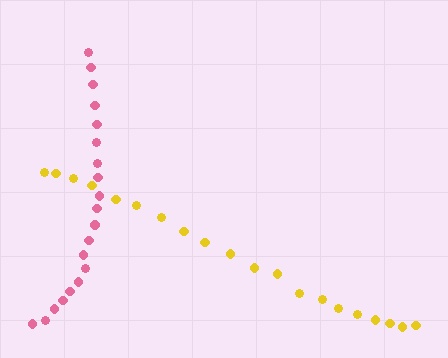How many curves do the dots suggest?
There are 2 distinct paths.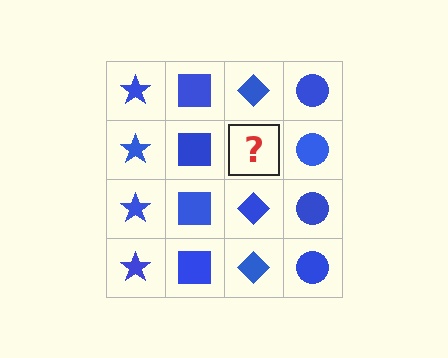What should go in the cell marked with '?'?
The missing cell should contain a blue diamond.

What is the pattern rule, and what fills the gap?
The rule is that each column has a consistent shape. The gap should be filled with a blue diamond.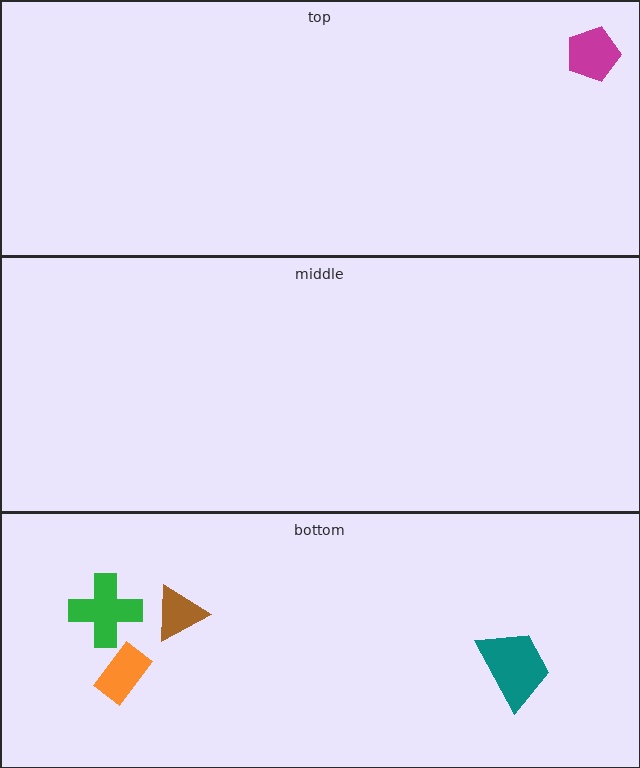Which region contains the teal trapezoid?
The bottom region.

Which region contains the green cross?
The bottom region.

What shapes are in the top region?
The magenta pentagon.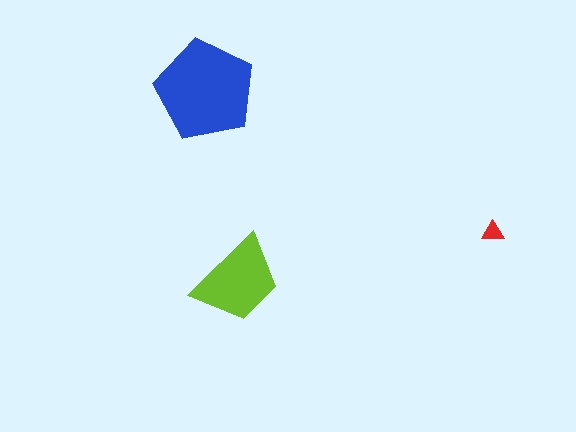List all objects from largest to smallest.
The blue pentagon, the lime trapezoid, the red triangle.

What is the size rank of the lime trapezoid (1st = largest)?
2nd.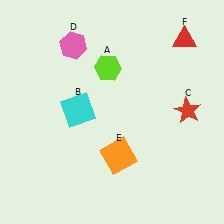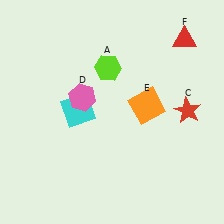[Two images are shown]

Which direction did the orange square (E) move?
The orange square (E) moved up.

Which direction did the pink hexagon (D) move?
The pink hexagon (D) moved down.